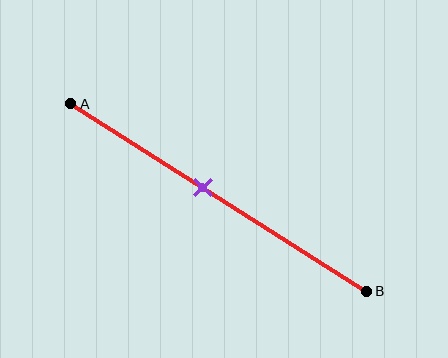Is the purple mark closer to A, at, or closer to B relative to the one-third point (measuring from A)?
The purple mark is closer to point B than the one-third point of segment AB.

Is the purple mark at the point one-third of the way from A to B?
No, the mark is at about 45% from A, not at the 33% one-third point.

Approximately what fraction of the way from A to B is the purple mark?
The purple mark is approximately 45% of the way from A to B.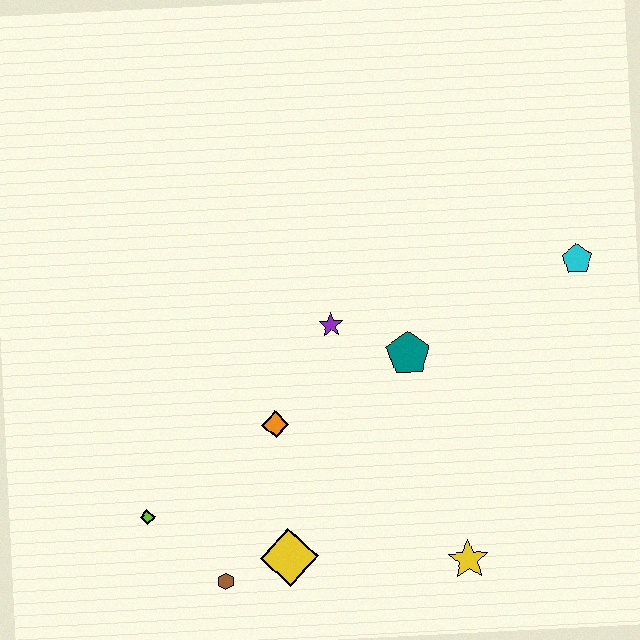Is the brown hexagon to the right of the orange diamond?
No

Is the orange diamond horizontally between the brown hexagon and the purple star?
Yes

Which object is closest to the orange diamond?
The purple star is closest to the orange diamond.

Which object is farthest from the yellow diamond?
The cyan pentagon is farthest from the yellow diamond.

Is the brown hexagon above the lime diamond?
No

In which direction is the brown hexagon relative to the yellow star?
The brown hexagon is to the left of the yellow star.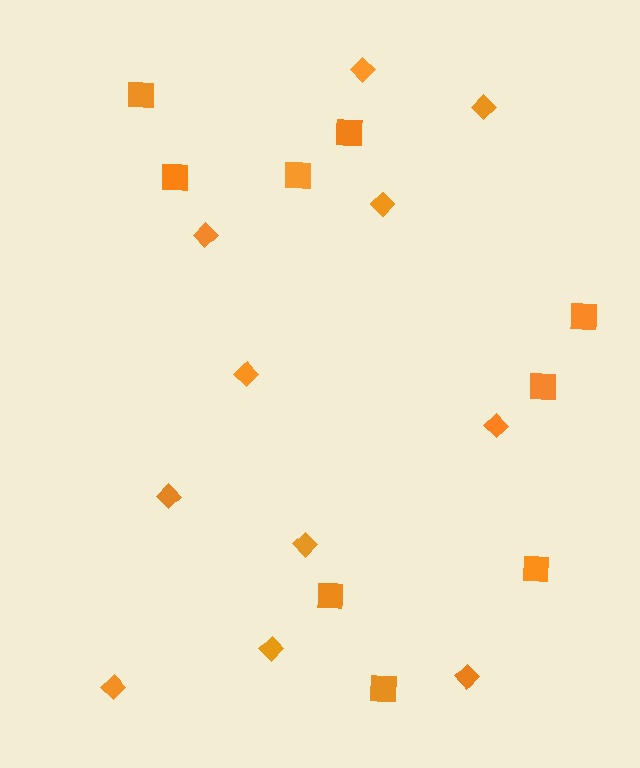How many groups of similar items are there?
There are 2 groups: one group of squares (9) and one group of diamonds (11).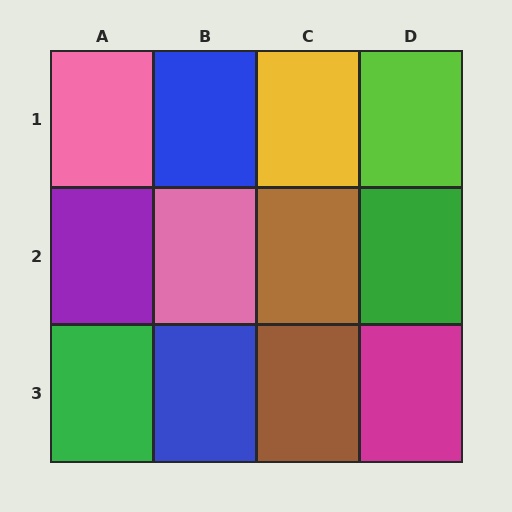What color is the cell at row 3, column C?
Brown.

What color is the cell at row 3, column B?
Blue.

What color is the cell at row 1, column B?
Blue.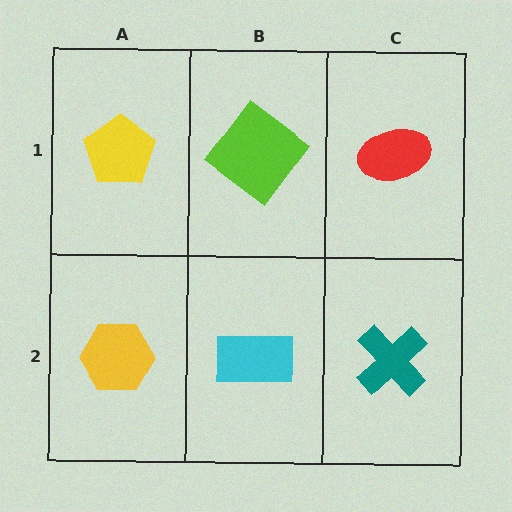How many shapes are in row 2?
3 shapes.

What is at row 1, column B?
A lime diamond.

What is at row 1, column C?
A red ellipse.